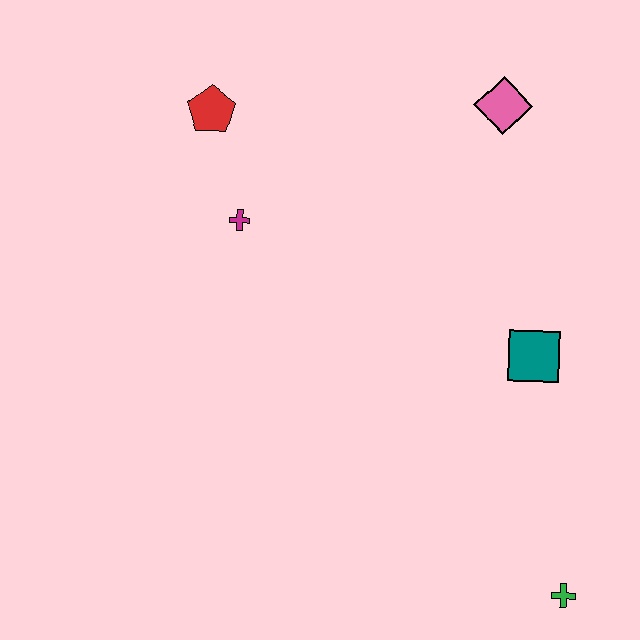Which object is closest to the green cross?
The teal square is closest to the green cross.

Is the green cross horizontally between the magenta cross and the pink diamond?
No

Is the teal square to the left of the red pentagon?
No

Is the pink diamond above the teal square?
Yes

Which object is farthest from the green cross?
The red pentagon is farthest from the green cross.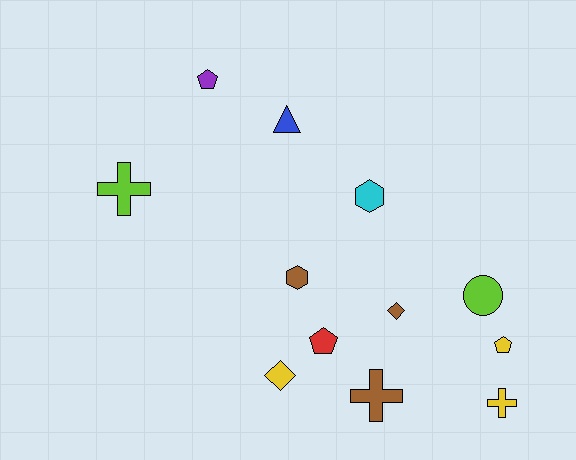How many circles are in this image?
There is 1 circle.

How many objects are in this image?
There are 12 objects.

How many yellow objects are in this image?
There are 3 yellow objects.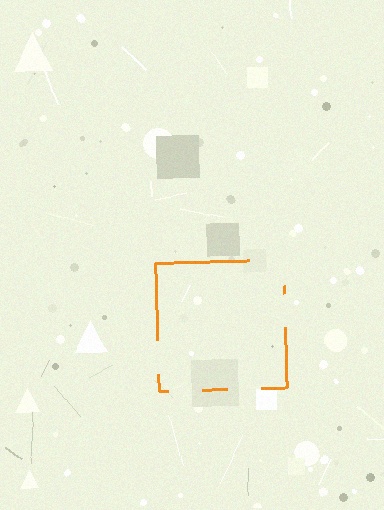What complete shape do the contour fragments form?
The contour fragments form a square.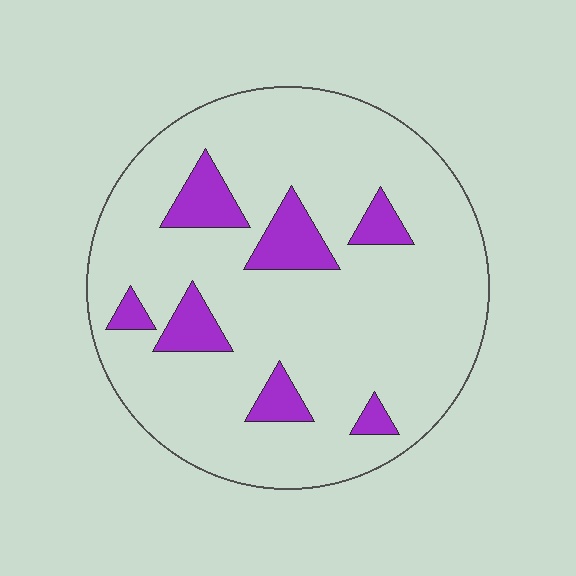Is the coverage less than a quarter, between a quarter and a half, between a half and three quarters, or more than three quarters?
Less than a quarter.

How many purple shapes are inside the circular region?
7.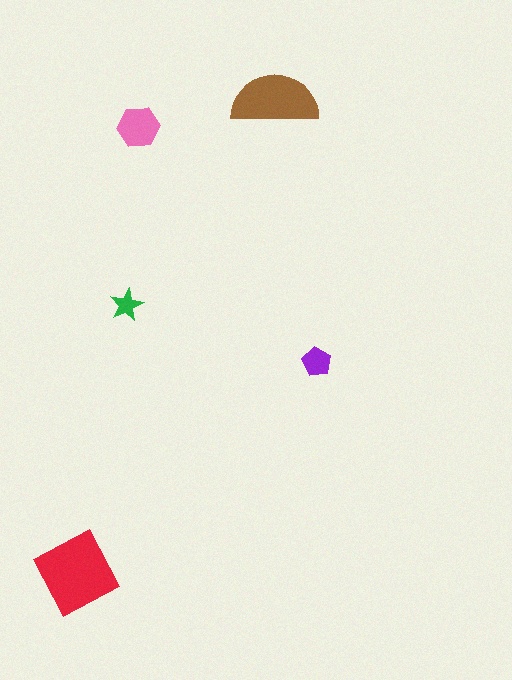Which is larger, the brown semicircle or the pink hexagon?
The brown semicircle.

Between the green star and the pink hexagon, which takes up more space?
The pink hexagon.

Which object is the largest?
The red diamond.